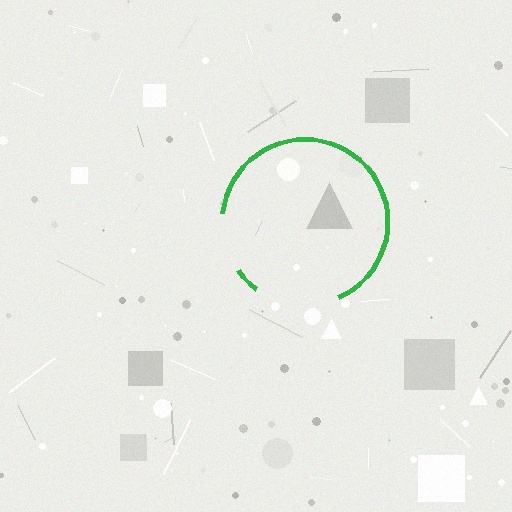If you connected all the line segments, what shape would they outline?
They would outline a circle.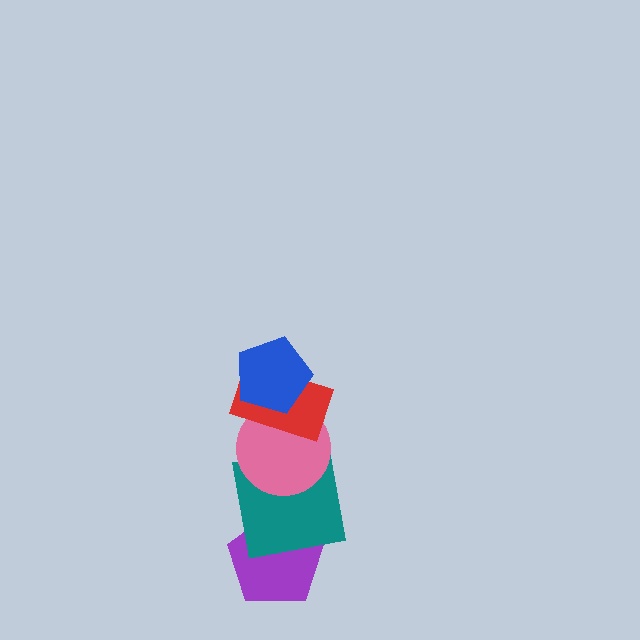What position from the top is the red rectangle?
The red rectangle is 2nd from the top.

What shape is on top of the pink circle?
The red rectangle is on top of the pink circle.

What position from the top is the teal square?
The teal square is 4th from the top.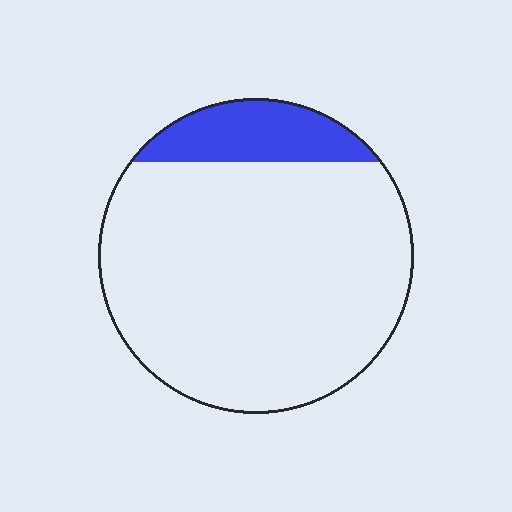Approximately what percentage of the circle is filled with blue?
Approximately 15%.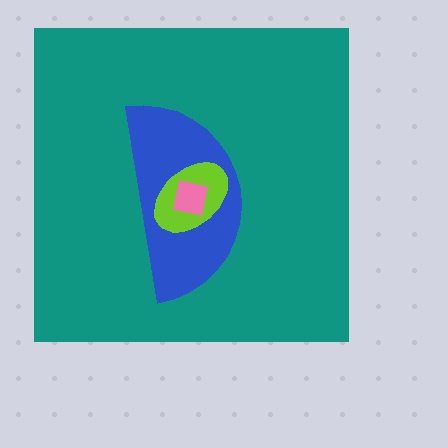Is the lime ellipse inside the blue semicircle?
Yes.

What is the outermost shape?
The teal square.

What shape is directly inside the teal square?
The blue semicircle.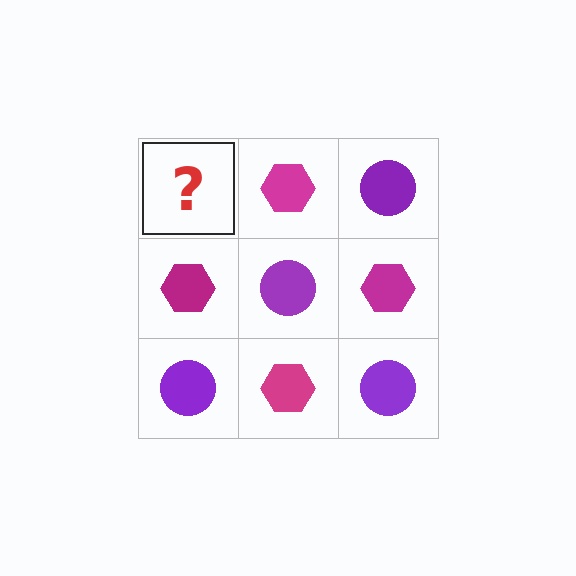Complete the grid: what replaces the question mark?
The question mark should be replaced with a purple circle.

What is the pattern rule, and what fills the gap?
The rule is that it alternates purple circle and magenta hexagon in a checkerboard pattern. The gap should be filled with a purple circle.